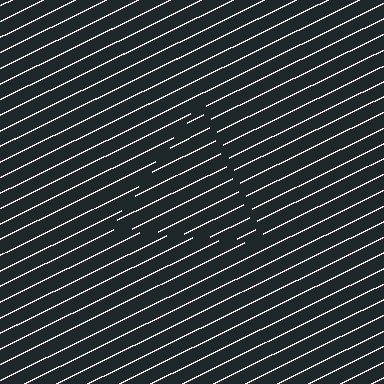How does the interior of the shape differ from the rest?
The interior of the shape contains the same grating, shifted by half a period — the contour is defined by the phase discontinuity where line-ends from the inner and outer gratings abut.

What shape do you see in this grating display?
An illusory triangle. The interior of the shape contains the same grating, shifted by half a period — the contour is defined by the phase discontinuity where line-ends from the inner and outer gratings abut.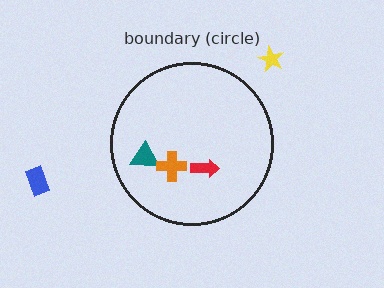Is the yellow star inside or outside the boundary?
Outside.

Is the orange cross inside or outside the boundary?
Inside.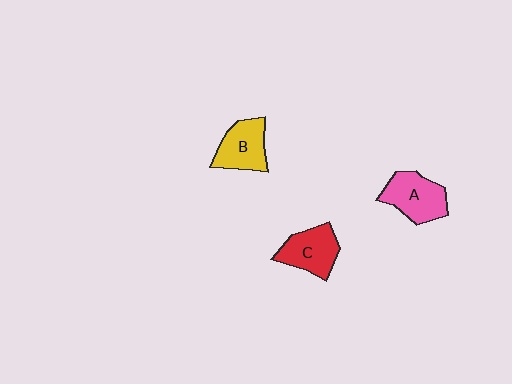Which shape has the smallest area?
Shape B (yellow).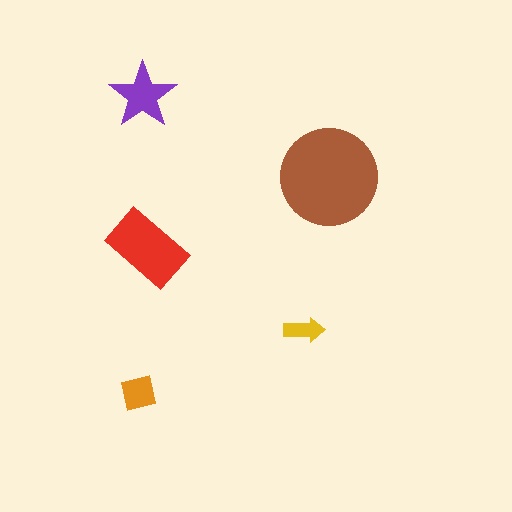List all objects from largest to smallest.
The brown circle, the red rectangle, the purple star, the orange square, the yellow arrow.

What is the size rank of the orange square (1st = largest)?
4th.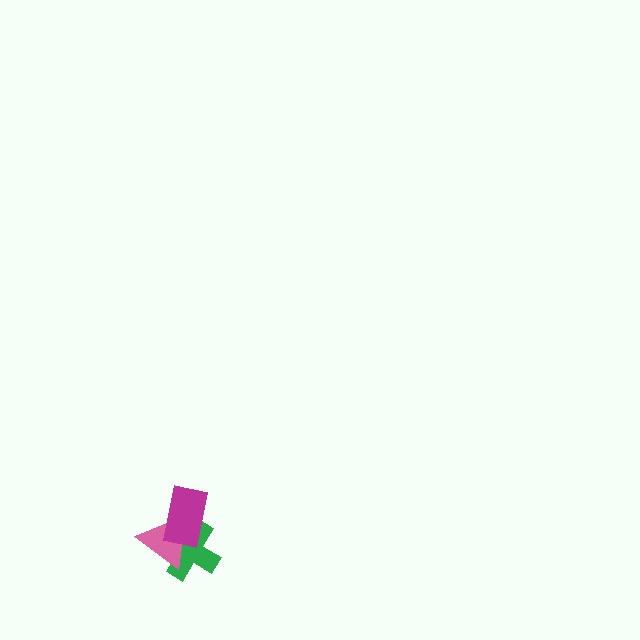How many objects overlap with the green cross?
2 objects overlap with the green cross.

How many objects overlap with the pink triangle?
2 objects overlap with the pink triangle.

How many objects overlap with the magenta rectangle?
2 objects overlap with the magenta rectangle.